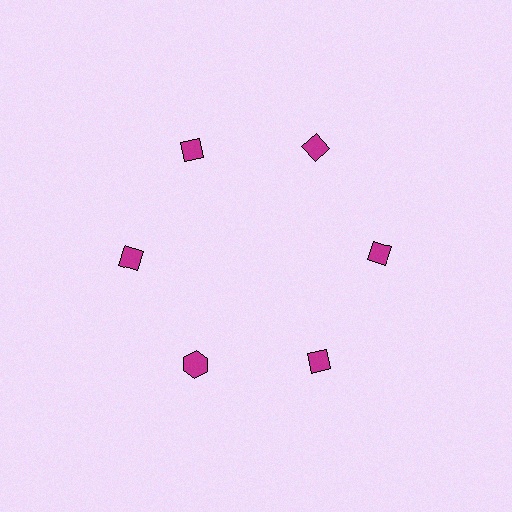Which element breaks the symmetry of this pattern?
The magenta hexagon at roughly the 7 o'clock position breaks the symmetry. All other shapes are magenta diamonds.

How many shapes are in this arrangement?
There are 6 shapes arranged in a ring pattern.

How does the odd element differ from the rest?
It has a different shape: hexagon instead of diamond.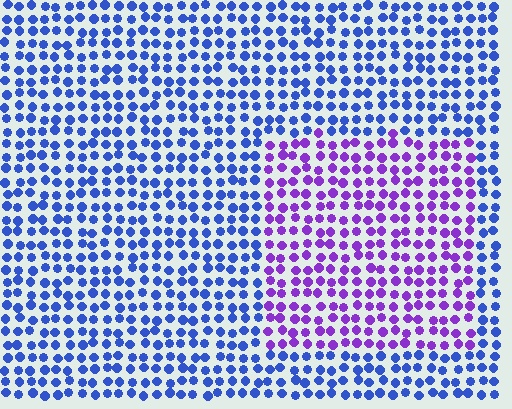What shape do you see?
I see a rectangle.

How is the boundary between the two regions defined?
The boundary is defined purely by a slight shift in hue (about 48 degrees). Spacing, size, and orientation are identical on both sides.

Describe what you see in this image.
The image is filled with small blue elements in a uniform arrangement. A rectangle-shaped region is visible where the elements are tinted to a slightly different hue, forming a subtle color boundary.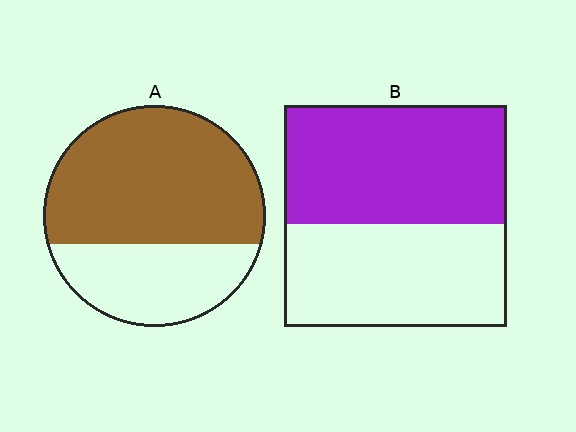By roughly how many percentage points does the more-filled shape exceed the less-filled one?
By roughly 10 percentage points (A over B).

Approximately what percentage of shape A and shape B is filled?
A is approximately 65% and B is approximately 55%.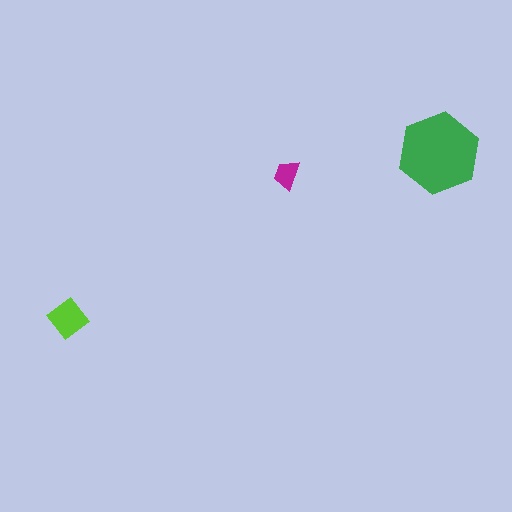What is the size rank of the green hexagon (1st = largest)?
1st.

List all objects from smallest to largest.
The magenta trapezoid, the lime diamond, the green hexagon.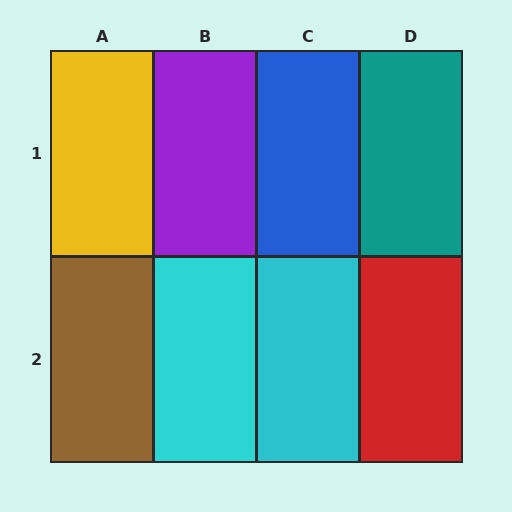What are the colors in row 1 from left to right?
Yellow, purple, blue, teal.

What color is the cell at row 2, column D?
Red.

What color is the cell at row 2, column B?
Cyan.